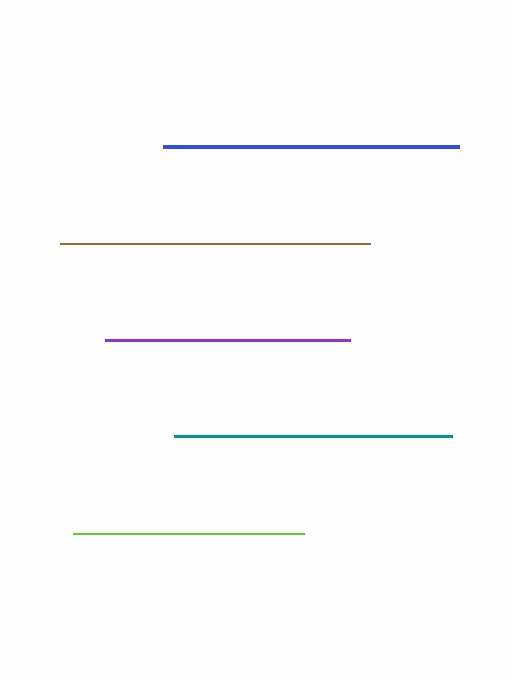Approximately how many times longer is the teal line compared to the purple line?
The teal line is approximately 1.1 times the length of the purple line.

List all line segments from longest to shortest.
From longest to shortest: brown, blue, teal, purple, lime.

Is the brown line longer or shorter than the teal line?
The brown line is longer than the teal line.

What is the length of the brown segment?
The brown segment is approximately 310 pixels long.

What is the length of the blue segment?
The blue segment is approximately 297 pixels long.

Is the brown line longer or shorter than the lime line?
The brown line is longer than the lime line.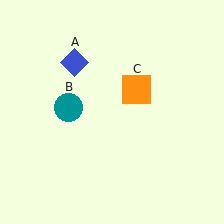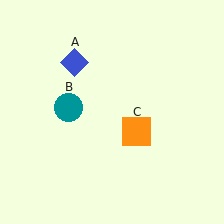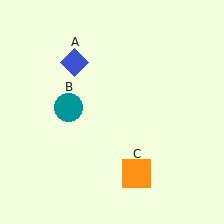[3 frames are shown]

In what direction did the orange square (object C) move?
The orange square (object C) moved down.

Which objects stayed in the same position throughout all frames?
Blue diamond (object A) and teal circle (object B) remained stationary.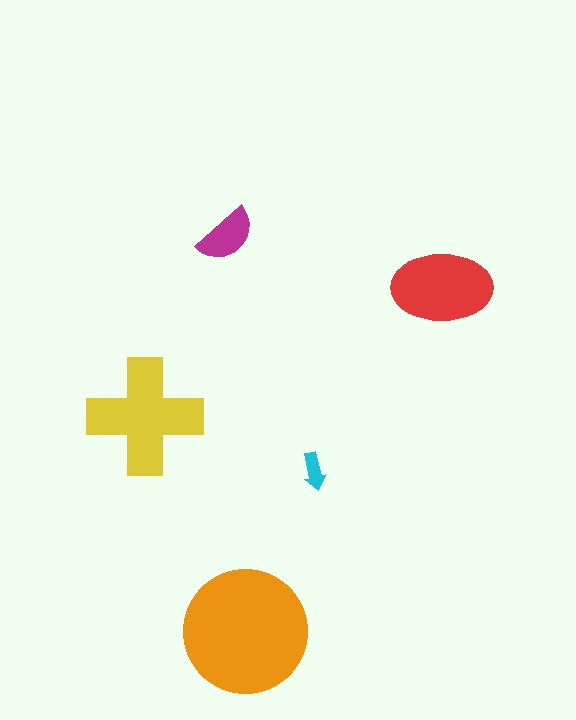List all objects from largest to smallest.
The orange circle, the yellow cross, the red ellipse, the magenta semicircle, the cyan arrow.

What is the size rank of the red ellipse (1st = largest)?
3rd.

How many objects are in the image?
There are 5 objects in the image.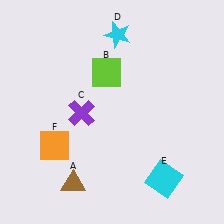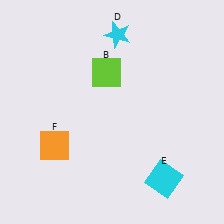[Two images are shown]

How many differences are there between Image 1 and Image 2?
There are 2 differences between the two images.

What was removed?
The purple cross (C), the brown triangle (A) were removed in Image 2.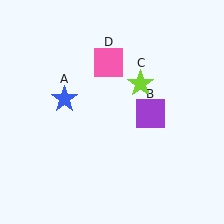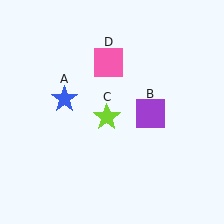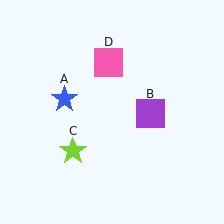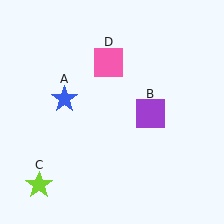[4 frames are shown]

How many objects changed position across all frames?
1 object changed position: lime star (object C).